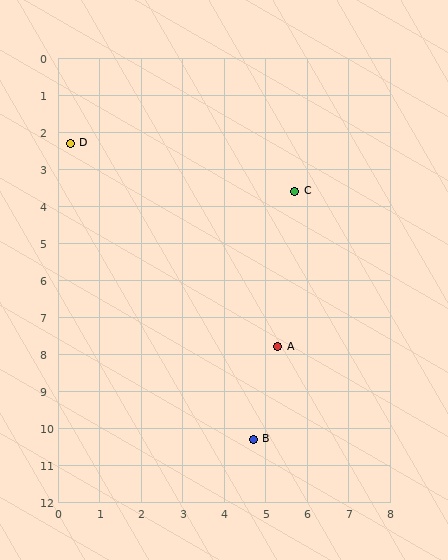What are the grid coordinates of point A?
Point A is at approximately (5.3, 7.8).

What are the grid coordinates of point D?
Point D is at approximately (0.3, 2.3).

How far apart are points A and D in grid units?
Points A and D are about 7.4 grid units apart.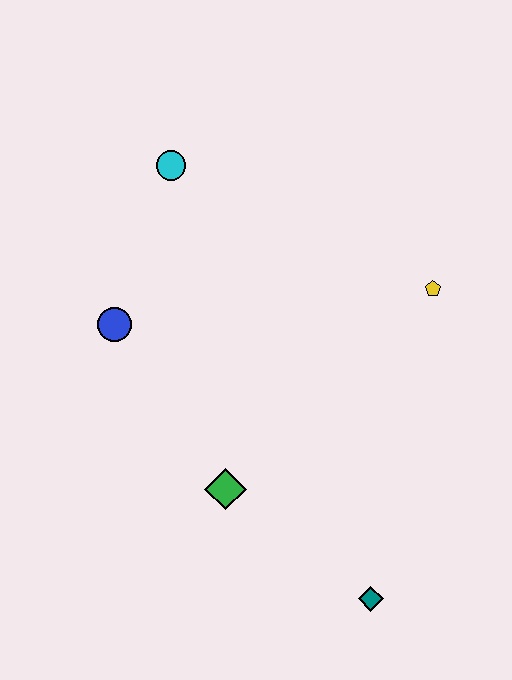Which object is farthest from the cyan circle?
The teal diamond is farthest from the cyan circle.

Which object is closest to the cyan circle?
The blue circle is closest to the cyan circle.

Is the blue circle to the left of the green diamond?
Yes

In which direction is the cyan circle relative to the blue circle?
The cyan circle is above the blue circle.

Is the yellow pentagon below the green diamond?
No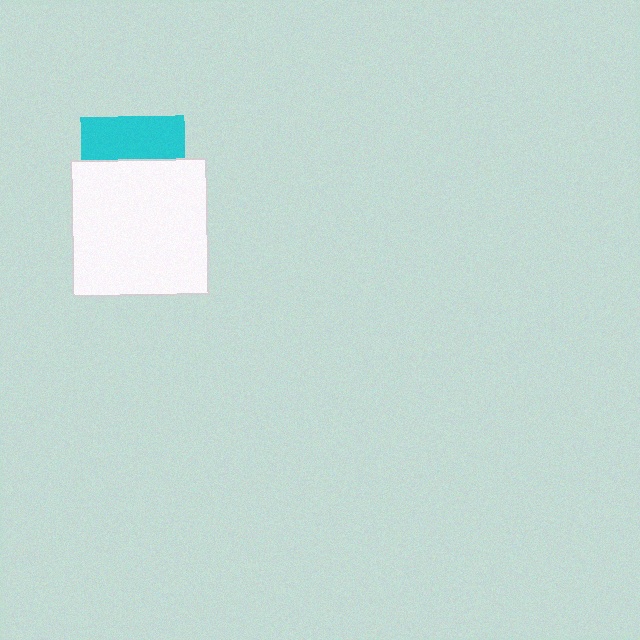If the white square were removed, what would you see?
You would see the complete cyan square.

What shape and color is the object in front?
The object in front is a white square.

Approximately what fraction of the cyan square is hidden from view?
Roughly 59% of the cyan square is hidden behind the white square.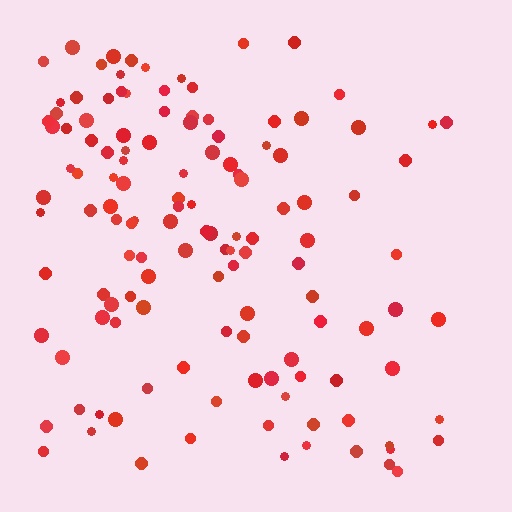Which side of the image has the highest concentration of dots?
The left.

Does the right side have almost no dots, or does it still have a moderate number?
Still a moderate number, just noticeably fewer than the left.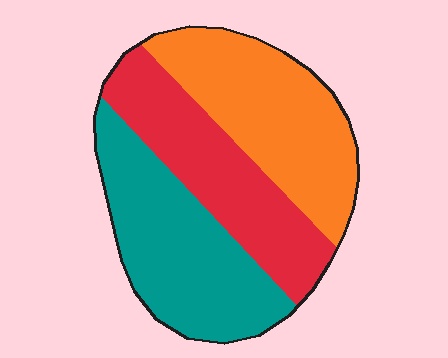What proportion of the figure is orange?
Orange takes up about one third (1/3) of the figure.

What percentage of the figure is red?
Red takes up between a quarter and a half of the figure.